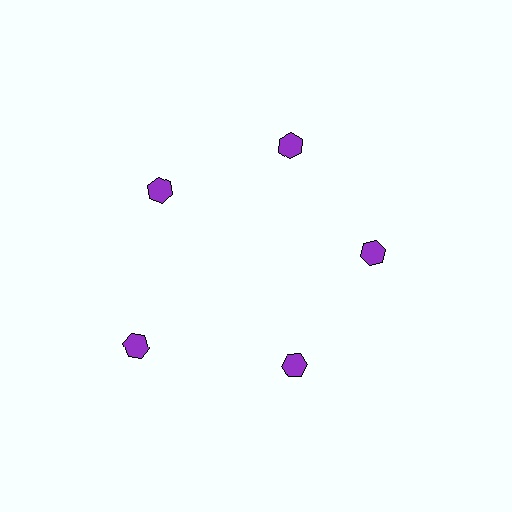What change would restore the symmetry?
The symmetry would be restored by moving it inward, back onto the ring so that all 5 hexagons sit at equal angles and equal distance from the center.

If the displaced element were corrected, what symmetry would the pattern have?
It would have 5-fold rotational symmetry — the pattern would map onto itself every 72 degrees.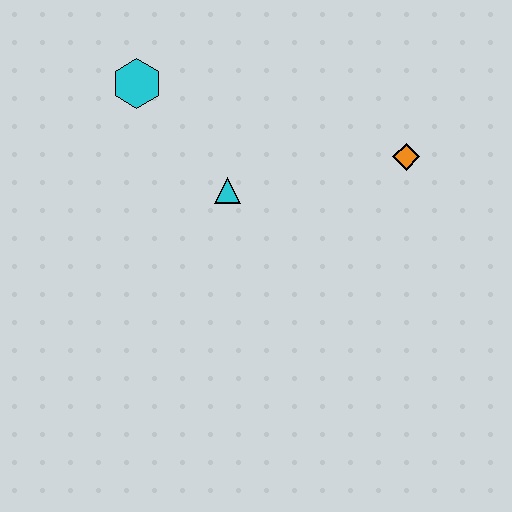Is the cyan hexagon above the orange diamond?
Yes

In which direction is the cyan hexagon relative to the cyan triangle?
The cyan hexagon is above the cyan triangle.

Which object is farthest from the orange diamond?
The cyan hexagon is farthest from the orange diamond.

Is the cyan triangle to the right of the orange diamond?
No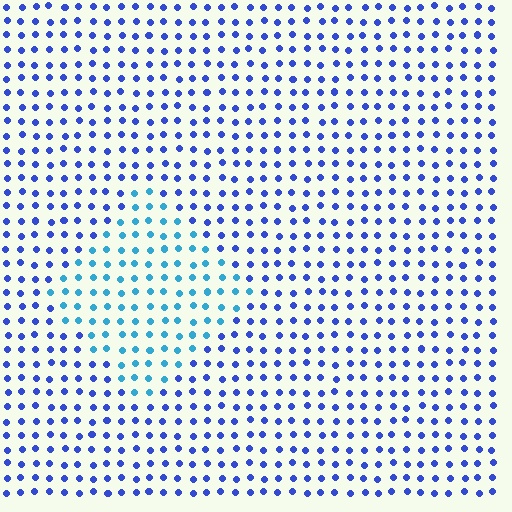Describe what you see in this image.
The image is filled with small blue elements in a uniform arrangement. A diamond-shaped region is visible where the elements are tinted to a slightly different hue, forming a subtle color boundary.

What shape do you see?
I see a diamond.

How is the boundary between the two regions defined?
The boundary is defined purely by a slight shift in hue (about 36 degrees). Spacing, size, and orientation are identical on both sides.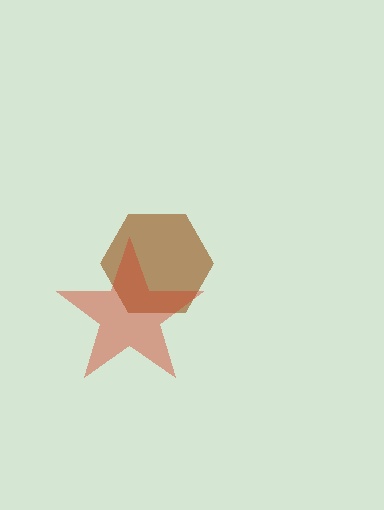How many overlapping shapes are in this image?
There are 2 overlapping shapes in the image.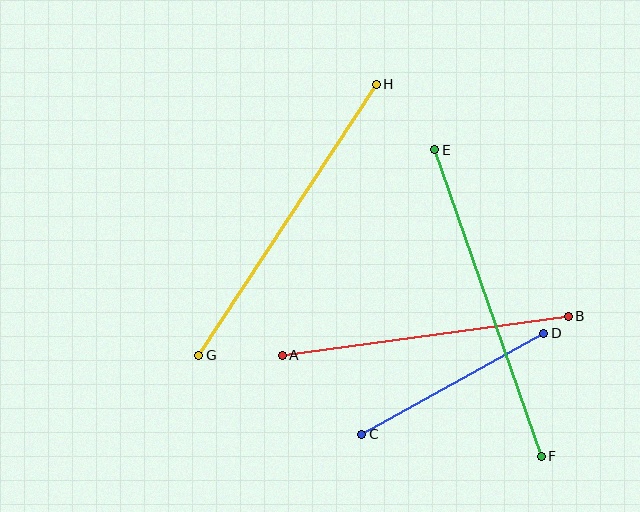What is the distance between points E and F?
The distance is approximately 324 pixels.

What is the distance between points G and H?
The distance is approximately 324 pixels.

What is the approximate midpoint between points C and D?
The midpoint is at approximately (453, 384) pixels.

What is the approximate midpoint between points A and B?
The midpoint is at approximately (425, 336) pixels.